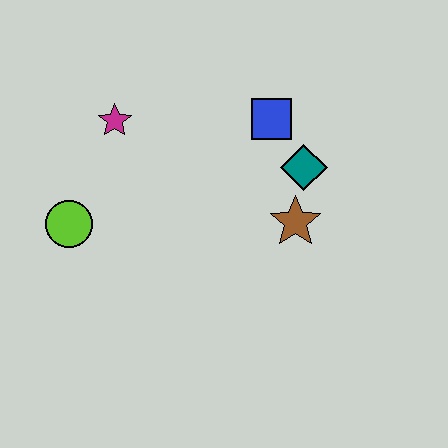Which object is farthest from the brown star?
The lime circle is farthest from the brown star.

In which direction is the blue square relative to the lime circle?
The blue square is to the right of the lime circle.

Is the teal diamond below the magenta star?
Yes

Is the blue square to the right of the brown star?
No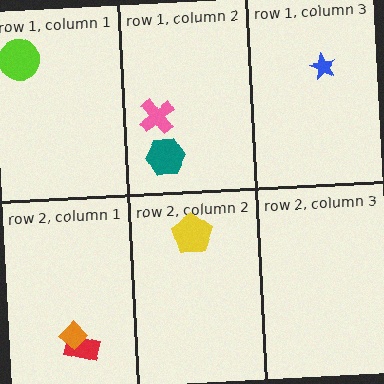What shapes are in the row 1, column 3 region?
The blue star.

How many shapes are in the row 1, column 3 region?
1.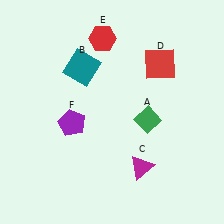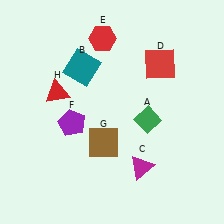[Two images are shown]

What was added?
A brown square (G), a red triangle (H) were added in Image 2.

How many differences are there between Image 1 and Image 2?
There are 2 differences between the two images.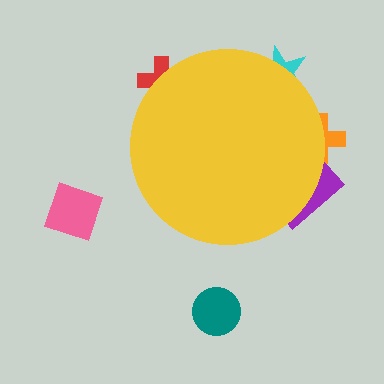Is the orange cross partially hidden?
Yes, the orange cross is partially hidden behind the yellow circle.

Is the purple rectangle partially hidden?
Yes, the purple rectangle is partially hidden behind the yellow circle.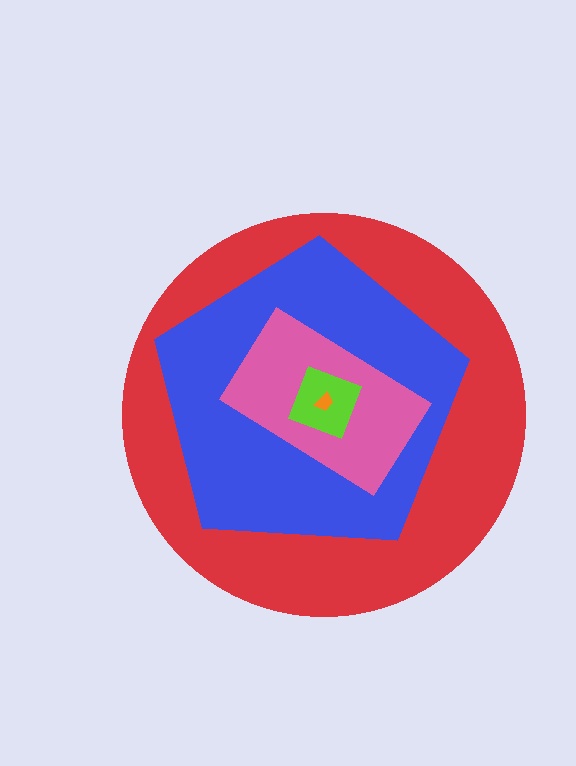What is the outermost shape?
The red circle.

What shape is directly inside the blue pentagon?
The pink rectangle.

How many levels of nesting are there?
5.